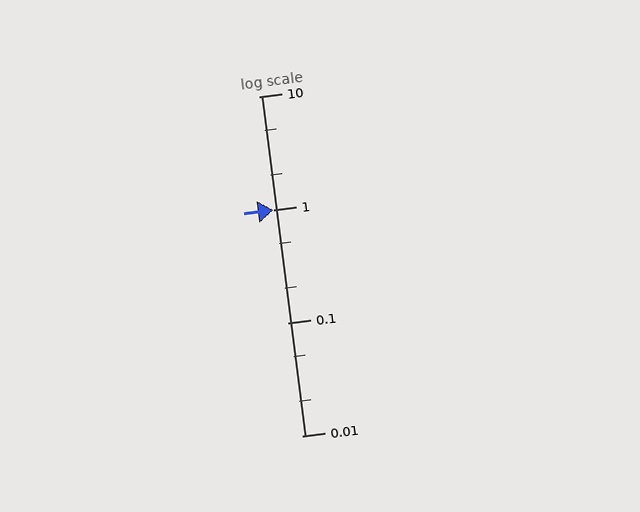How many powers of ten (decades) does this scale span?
The scale spans 3 decades, from 0.01 to 10.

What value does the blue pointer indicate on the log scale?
The pointer indicates approximately 1.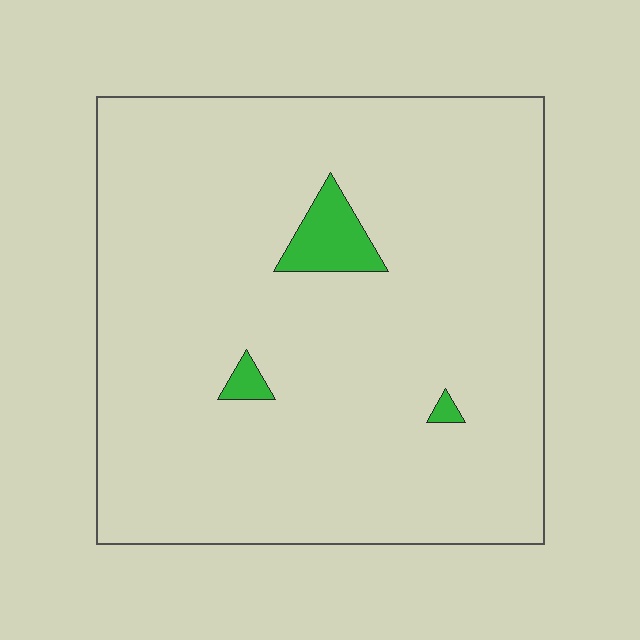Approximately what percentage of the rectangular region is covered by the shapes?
Approximately 5%.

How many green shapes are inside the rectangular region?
3.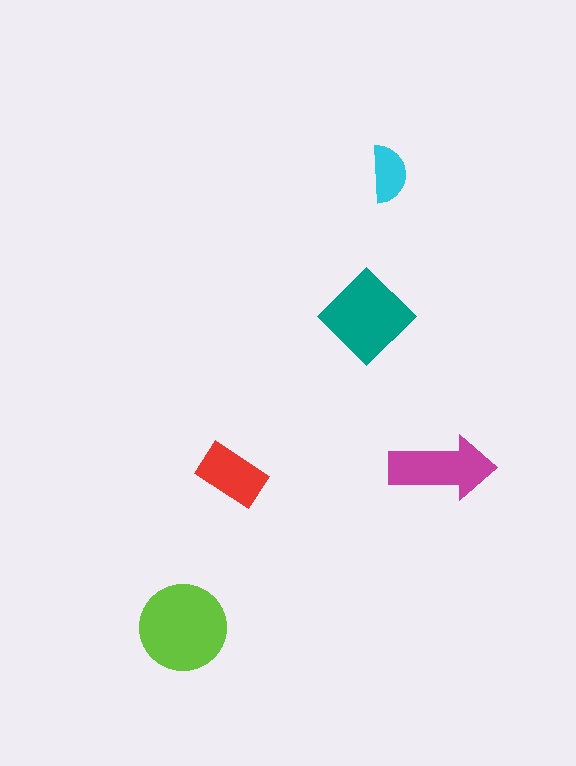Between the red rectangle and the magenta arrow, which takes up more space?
The magenta arrow.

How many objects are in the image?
There are 5 objects in the image.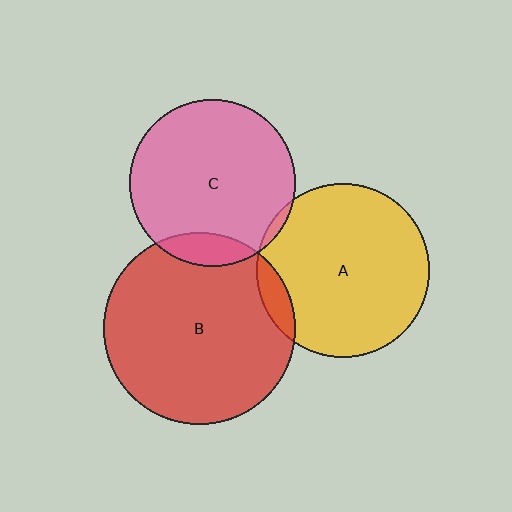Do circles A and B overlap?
Yes.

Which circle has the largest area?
Circle B (red).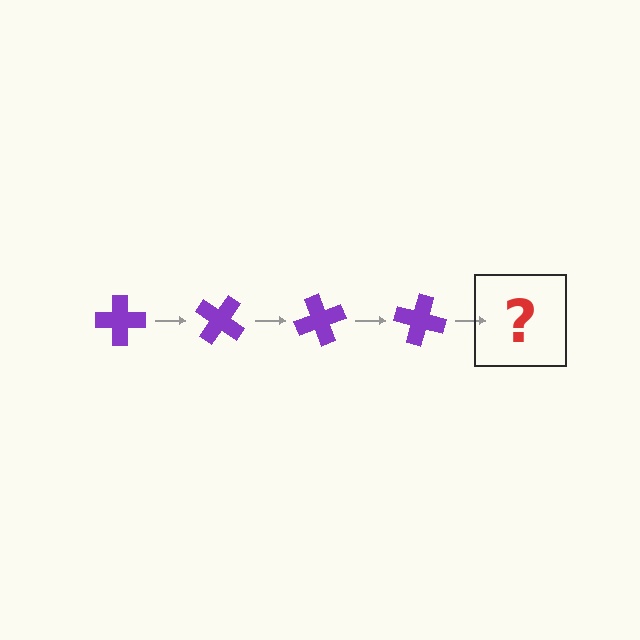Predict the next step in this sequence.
The next step is a purple cross rotated 140 degrees.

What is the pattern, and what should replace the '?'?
The pattern is that the cross rotates 35 degrees each step. The '?' should be a purple cross rotated 140 degrees.